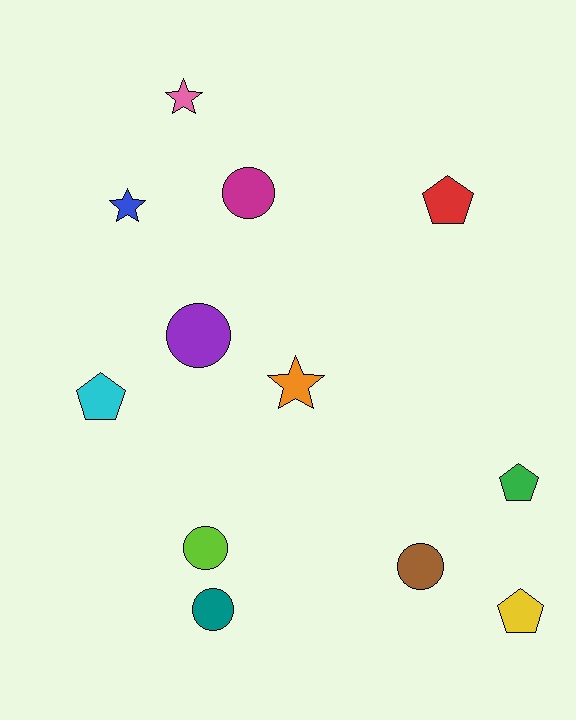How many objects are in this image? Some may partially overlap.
There are 12 objects.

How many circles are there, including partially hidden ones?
There are 5 circles.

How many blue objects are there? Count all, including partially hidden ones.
There is 1 blue object.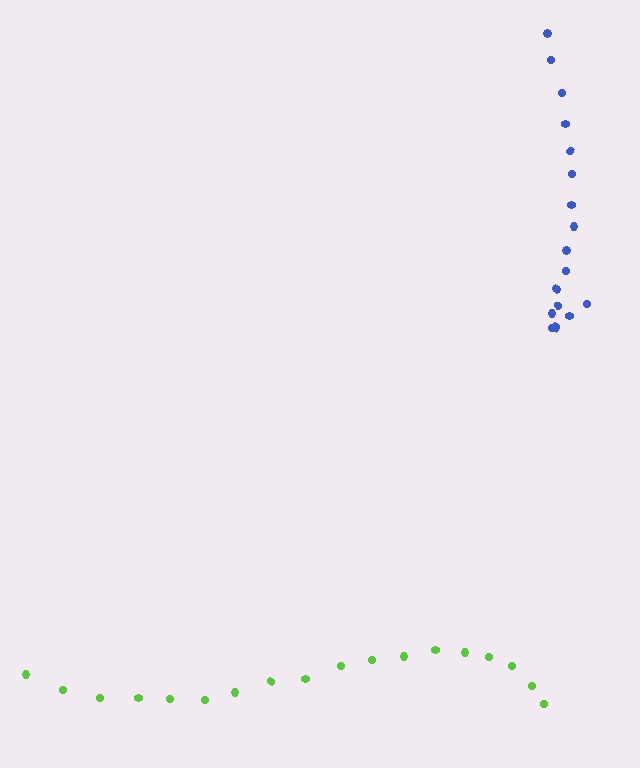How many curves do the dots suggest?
There are 2 distinct paths.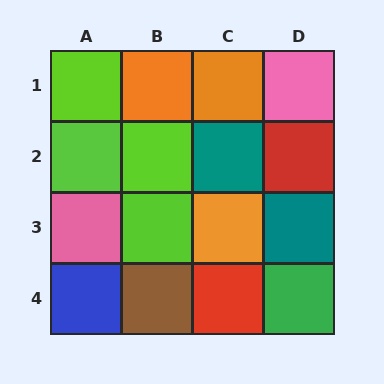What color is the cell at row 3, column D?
Teal.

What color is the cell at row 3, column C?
Orange.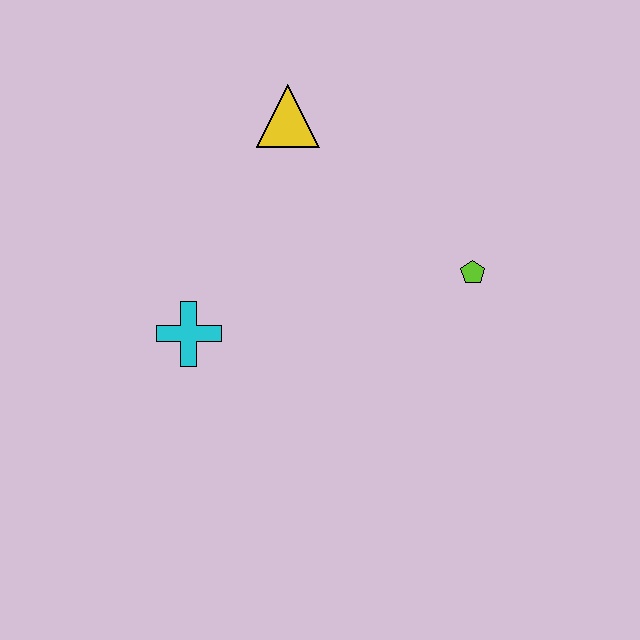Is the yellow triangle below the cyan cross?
No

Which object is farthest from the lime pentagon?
The cyan cross is farthest from the lime pentagon.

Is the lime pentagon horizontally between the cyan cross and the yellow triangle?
No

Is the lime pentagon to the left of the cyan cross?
No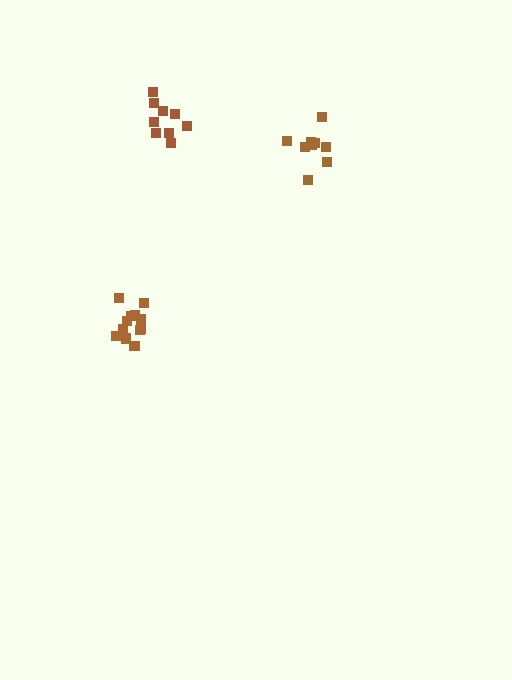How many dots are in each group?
Group 1: 12 dots, Group 2: 9 dots, Group 3: 10 dots (31 total).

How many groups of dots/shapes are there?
There are 3 groups.